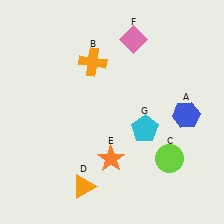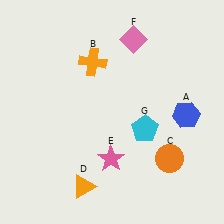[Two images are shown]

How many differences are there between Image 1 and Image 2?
There are 2 differences between the two images.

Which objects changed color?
C changed from lime to orange. E changed from orange to pink.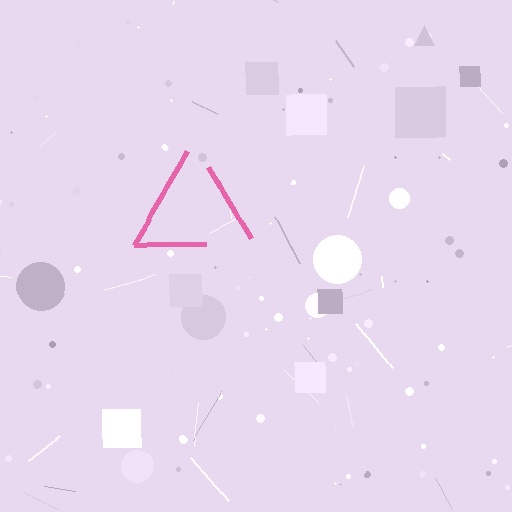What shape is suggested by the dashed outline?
The dashed outline suggests a triangle.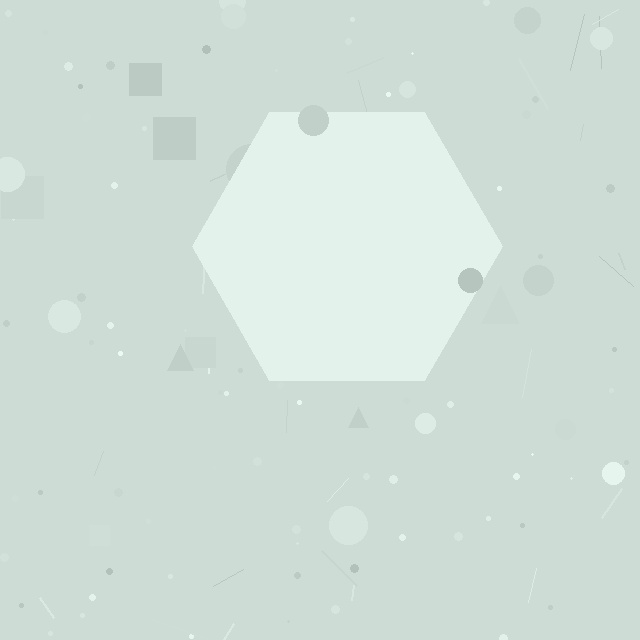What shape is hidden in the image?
A hexagon is hidden in the image.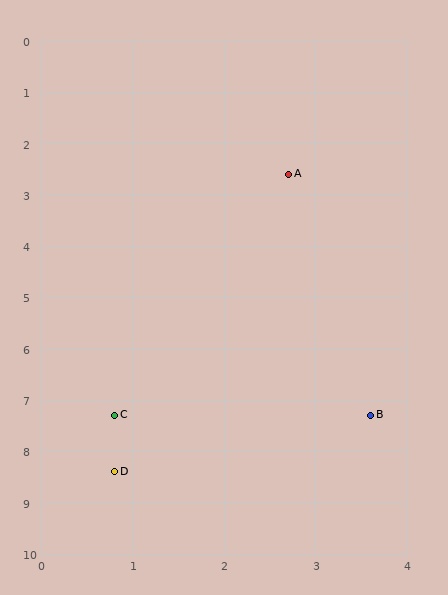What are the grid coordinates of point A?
Point A is at approximately (2.7, 2.6).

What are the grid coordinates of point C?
Point C is at approximately (0.8, 7.3).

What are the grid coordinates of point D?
Point D is at approximately (0.8, 8.4).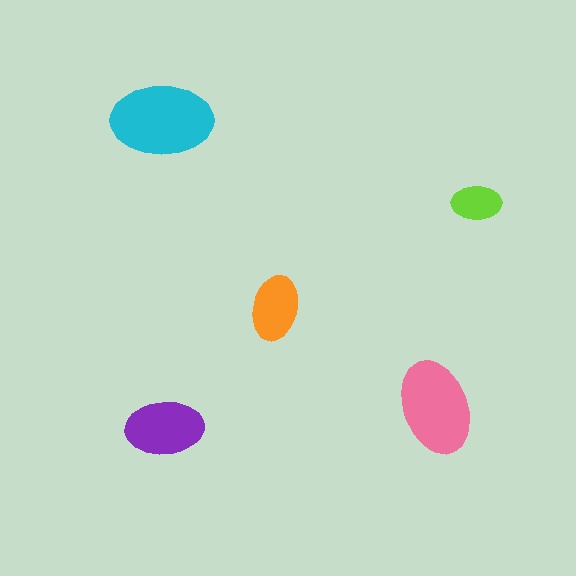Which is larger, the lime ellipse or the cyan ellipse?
The cyan one.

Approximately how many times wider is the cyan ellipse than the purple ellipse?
About 1.5 times wider.